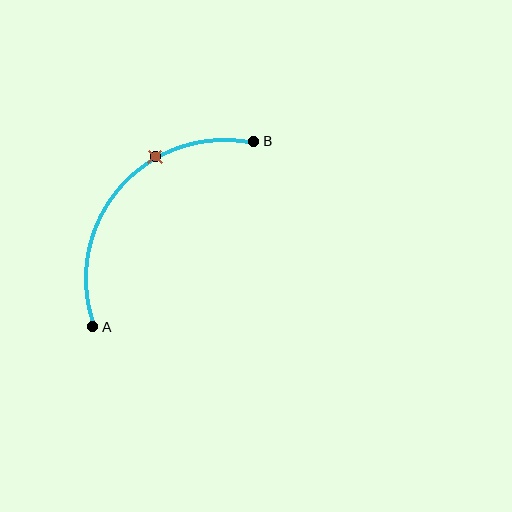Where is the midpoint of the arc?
The arc midpoint is the point on the curve farthest from the straight line joining A and B. It sits above and to the left of that line.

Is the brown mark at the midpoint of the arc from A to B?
No. The brown mark lies on the arc but is closer to endpoint B. The arc midpoint would be at the point on the curve equidistant along the arc from both A and B.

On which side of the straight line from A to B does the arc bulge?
The arc bulges above and to the left of the straight line connecting A and B.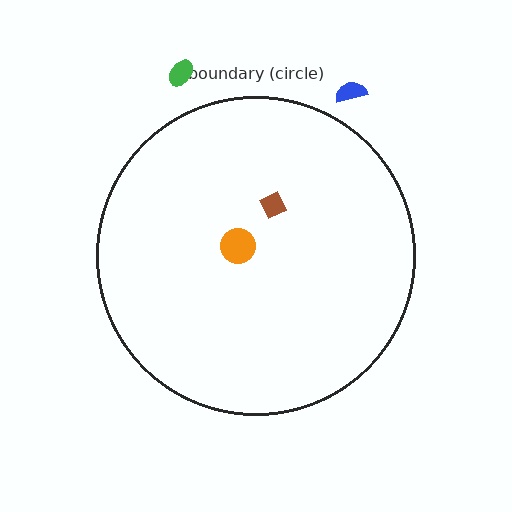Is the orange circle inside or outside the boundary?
Inside.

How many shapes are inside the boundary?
2 inside, 2 outside.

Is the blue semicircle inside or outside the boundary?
Outside.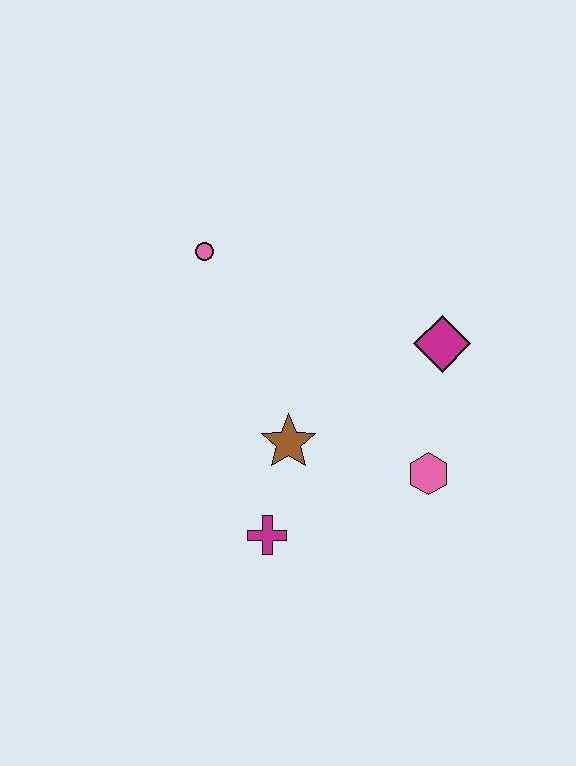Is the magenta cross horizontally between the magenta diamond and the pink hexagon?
No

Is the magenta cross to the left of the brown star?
Yes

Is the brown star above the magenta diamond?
No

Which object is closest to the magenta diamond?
The pink hexagon is closest to the magenta diamond.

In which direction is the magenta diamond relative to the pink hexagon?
The magenta diamond is above the pink hexagon.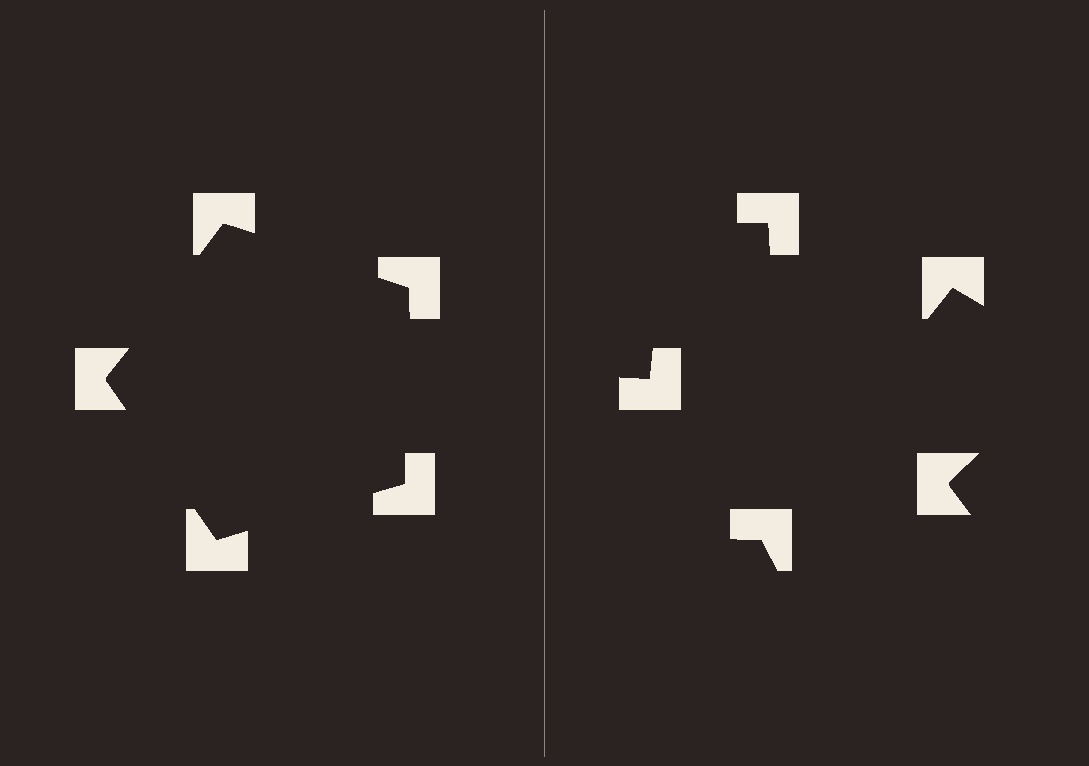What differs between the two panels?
The notched squares are positioned identically on both sides; only the wedge orientations differ. On the left they align to a pentagon; on the right they are misaligned.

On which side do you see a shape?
An illusory pentagon appears on the left side. On the right side the wedge cuts are rotated, so no coherent shape forms.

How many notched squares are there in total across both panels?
10 — 5 on each side.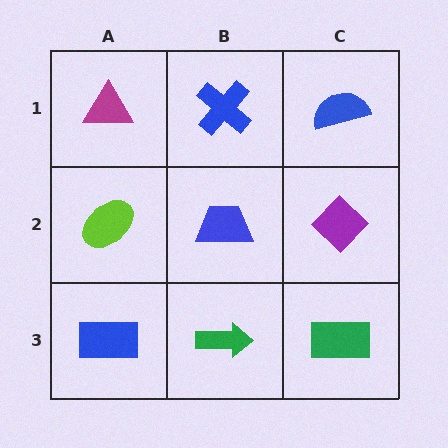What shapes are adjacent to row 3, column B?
A blue trapezoid (row 2, column B), a blue rectangle (row 3, column A), a green rectangle (row 3, column C).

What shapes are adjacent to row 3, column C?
A purple diamond (row 2, column C), a green arrow (row 3, column B).